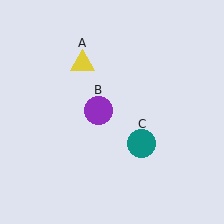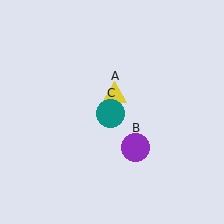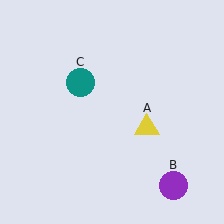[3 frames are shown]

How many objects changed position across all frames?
3 objects changed position: yellow triangle (object A), purple circle (object B), teal circle (object C).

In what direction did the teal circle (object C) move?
The teal circle (object C) moved up and to the left.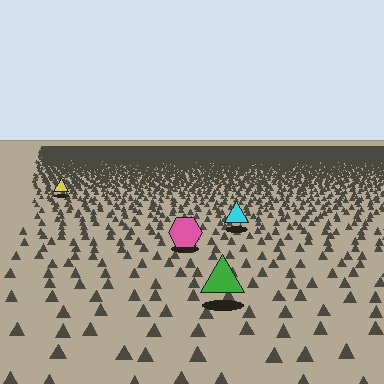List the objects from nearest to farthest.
From nearest to farthest: the green triangle, the pink hexagon, the cyan triangle, the yellow triangle.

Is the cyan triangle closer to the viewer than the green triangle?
No. The green triangle is closer — you can tell from the texture gradient: the ground texture is coarser near it.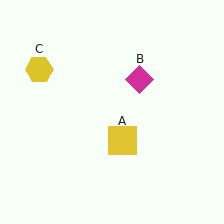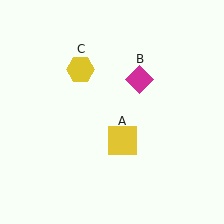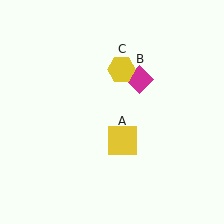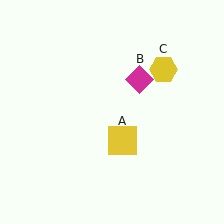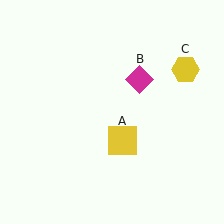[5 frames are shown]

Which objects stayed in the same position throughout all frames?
Yellow square (object A) and magenta diamond (object B) remained stationary.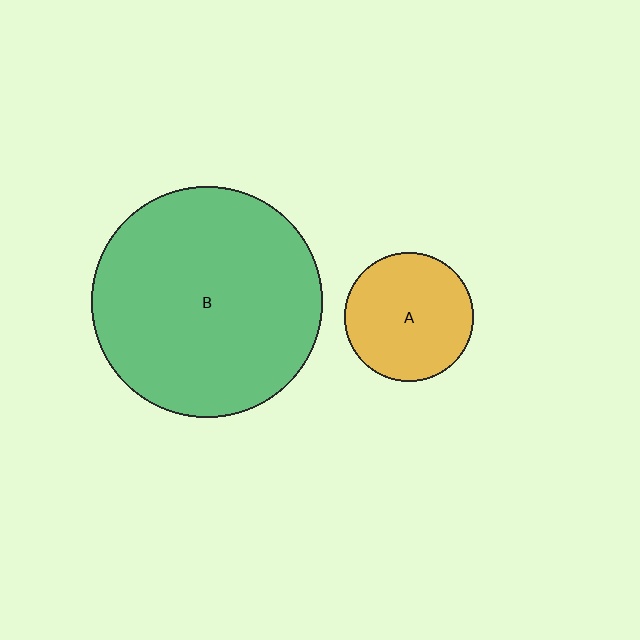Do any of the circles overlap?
No, none of the circles overlap.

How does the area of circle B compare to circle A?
Approximately 3.2 times.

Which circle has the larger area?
Circle B (green).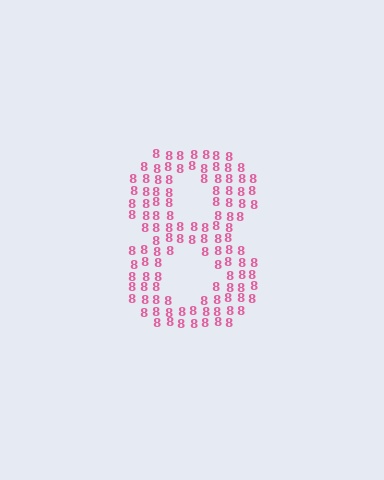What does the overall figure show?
The overall figure shows the digit 8.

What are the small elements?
The small elements are digit 8's.